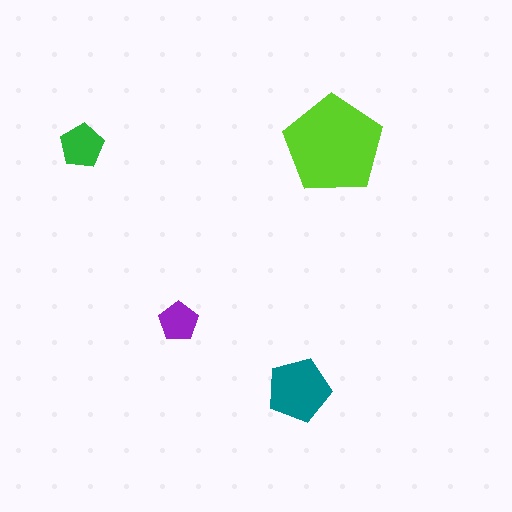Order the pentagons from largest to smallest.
the lime one, the teal one, the green one, the purple one.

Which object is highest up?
The lime pentagon is topmost.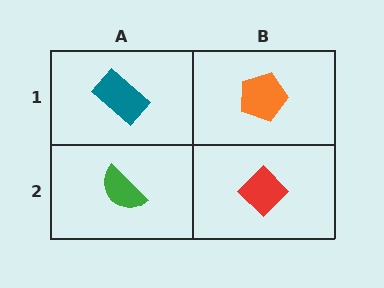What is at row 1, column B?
An orange pentagon.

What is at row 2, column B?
A red diamond.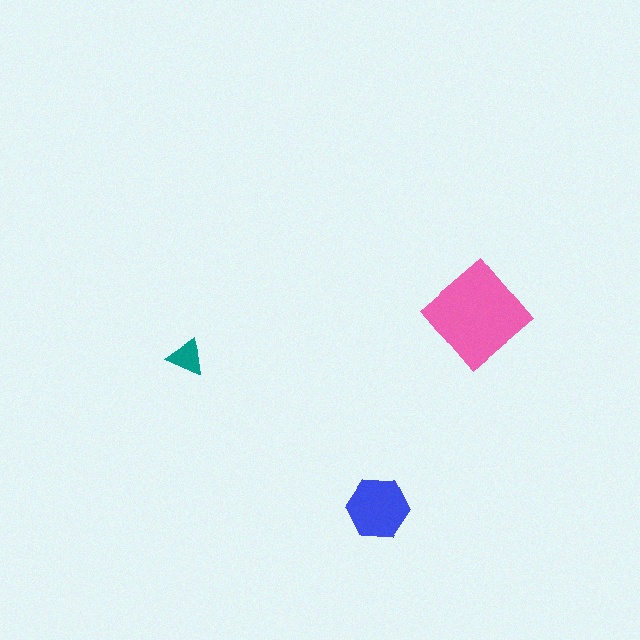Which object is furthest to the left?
The teal triangle is leftmost.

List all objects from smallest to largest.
The teal triangle, the blue hexagon, the pink diamond.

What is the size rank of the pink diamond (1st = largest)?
1st.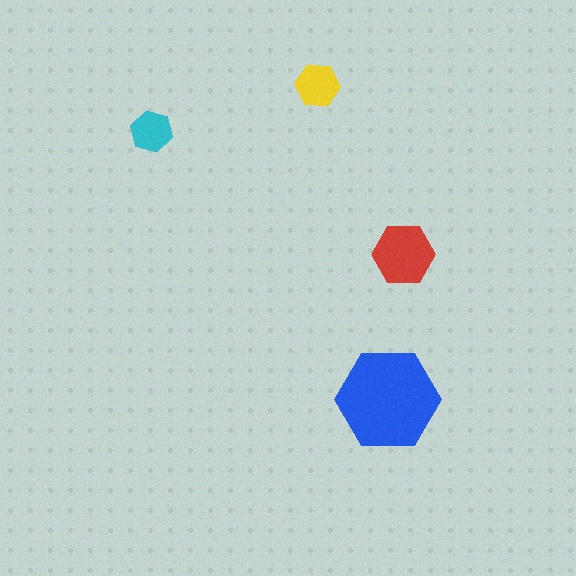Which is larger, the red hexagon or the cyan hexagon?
The red one.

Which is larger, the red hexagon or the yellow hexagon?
The red one.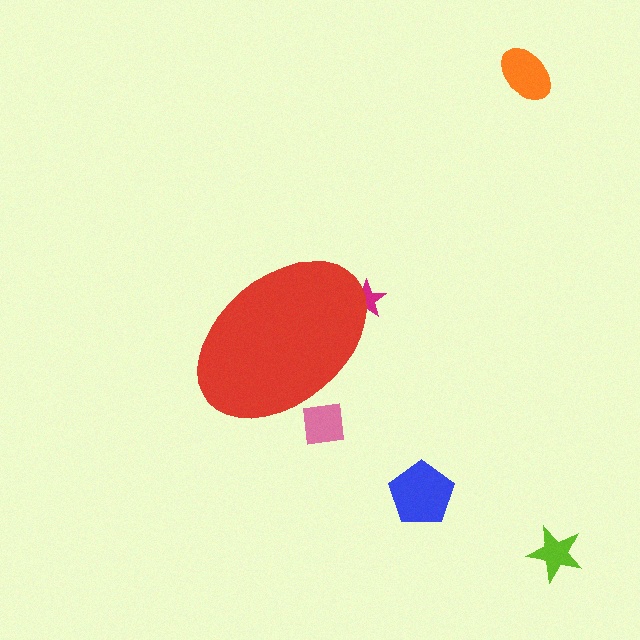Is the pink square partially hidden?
Yes, the pink square is partially hidden behind the red ellipse.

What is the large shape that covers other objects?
A red ellipse.